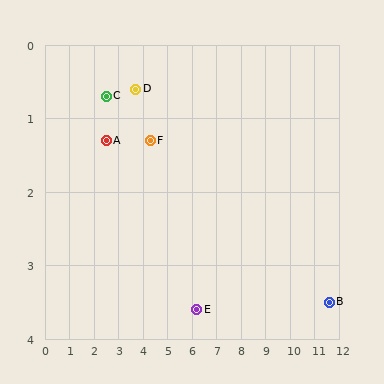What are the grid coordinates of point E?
Point E is at approximately (6.2, 3.6).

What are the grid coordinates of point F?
Point F is at approximately (4.3, 1.3).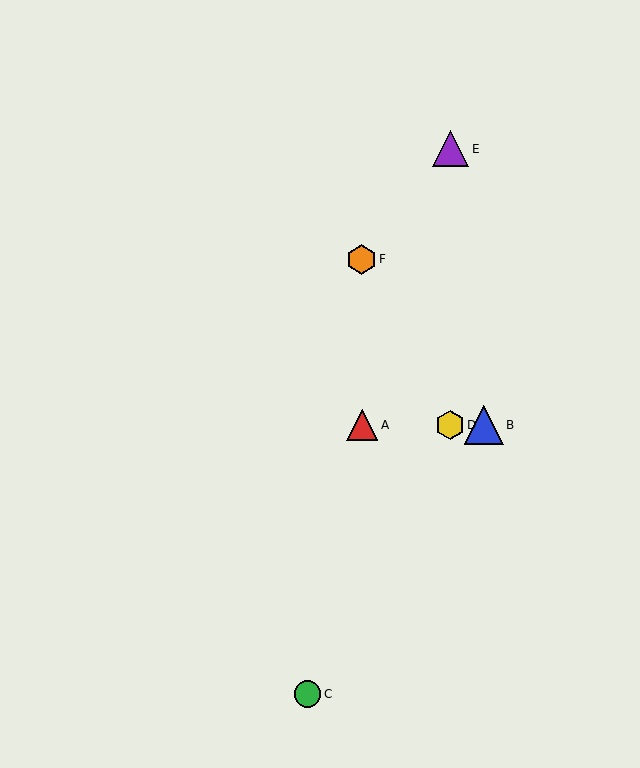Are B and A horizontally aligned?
Yes, both are at y≈425.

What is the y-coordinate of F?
Object F is at y≈259.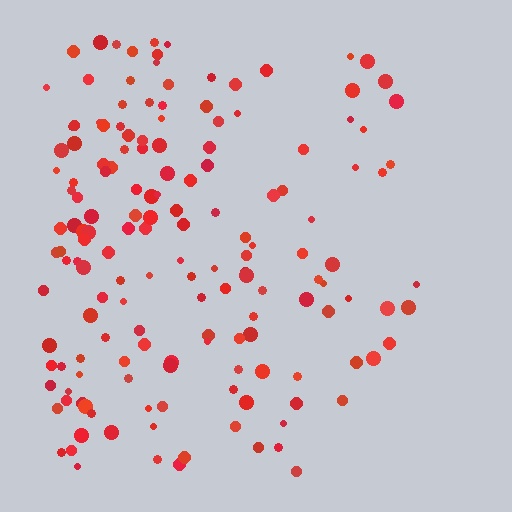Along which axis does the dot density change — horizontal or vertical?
Horizontal.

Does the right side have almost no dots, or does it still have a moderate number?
Still a moderate number, just noticeably fewer than the left.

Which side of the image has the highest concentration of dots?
The left.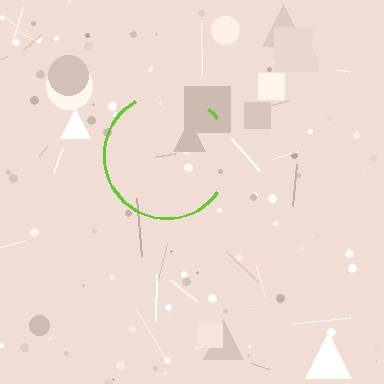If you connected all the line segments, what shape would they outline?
They would outline a circle.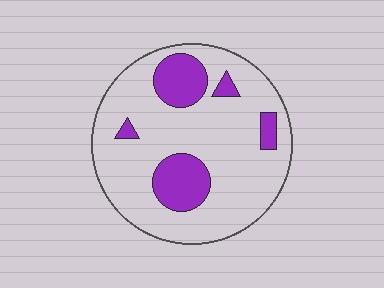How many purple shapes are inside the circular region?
5.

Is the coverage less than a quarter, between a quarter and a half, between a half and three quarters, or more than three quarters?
Less than a quarter.